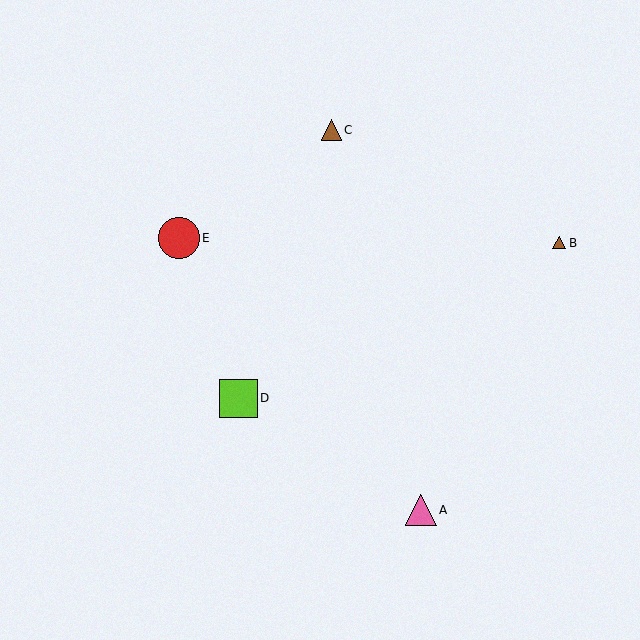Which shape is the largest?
The red circle (labeled E) is the largest.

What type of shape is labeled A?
Shape A is a pink triangle.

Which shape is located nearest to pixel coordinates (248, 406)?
The lime square (labeled D) at (238, 398) is nearest to that location.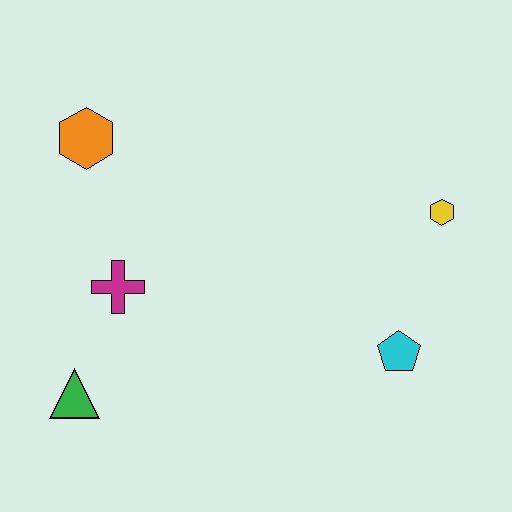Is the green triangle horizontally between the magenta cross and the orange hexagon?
No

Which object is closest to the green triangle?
The magenta cross is closest to the green triangle.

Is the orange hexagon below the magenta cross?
No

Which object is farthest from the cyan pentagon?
The orange hexagon is farthest from the cyan pentagon.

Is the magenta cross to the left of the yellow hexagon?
Yes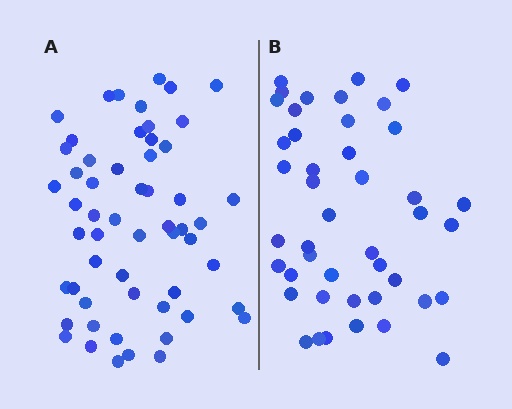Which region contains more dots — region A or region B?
Region A (the left region) has more dots.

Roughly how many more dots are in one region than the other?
Region A has roughly 12 or so more dots than region B.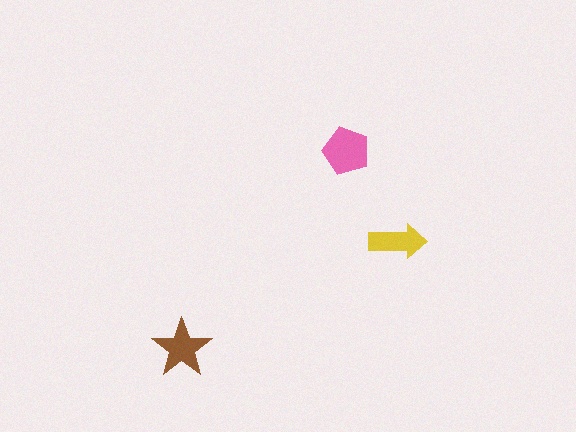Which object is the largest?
The pink pentagon.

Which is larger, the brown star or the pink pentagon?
The pink pentagon.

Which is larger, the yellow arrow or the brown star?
The brown star.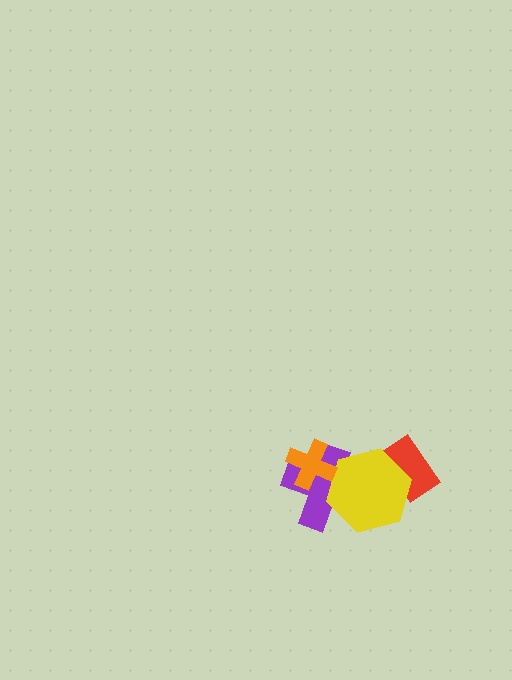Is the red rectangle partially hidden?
Yes, it is partially covered by another shape.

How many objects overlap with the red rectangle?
1 object overlaps with the red rectangle.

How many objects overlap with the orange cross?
1 object overlaps with the orange cross.